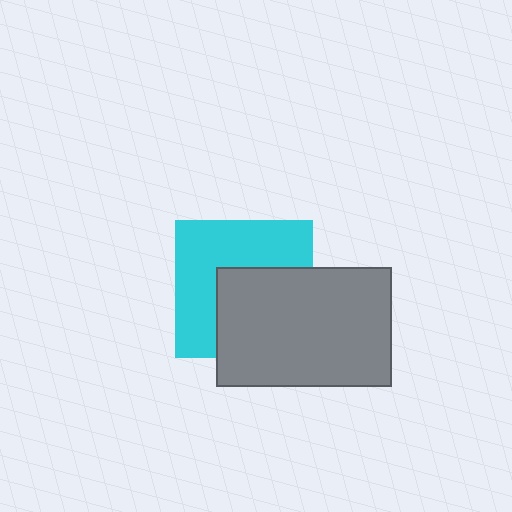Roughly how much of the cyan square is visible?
About half of it is visible (roughly 54%).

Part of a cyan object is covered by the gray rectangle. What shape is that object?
It is a square.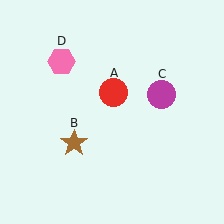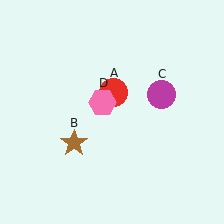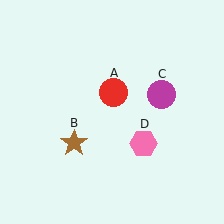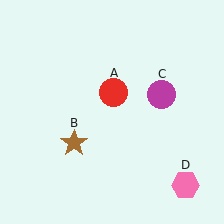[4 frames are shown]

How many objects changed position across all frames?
1 object changed position: pink hexagon (object D).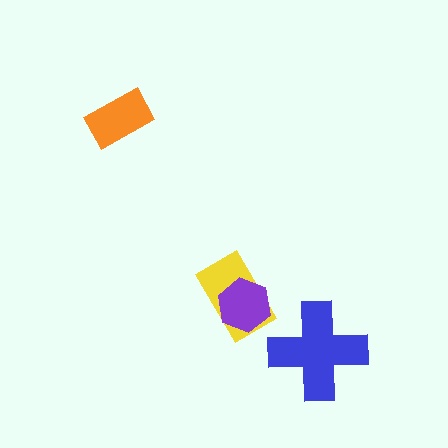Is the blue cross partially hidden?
No, no other shape covers it.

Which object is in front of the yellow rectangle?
The purple hexagon is in front of the yellow rectangle.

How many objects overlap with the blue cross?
0 objects overlap with the blue cross.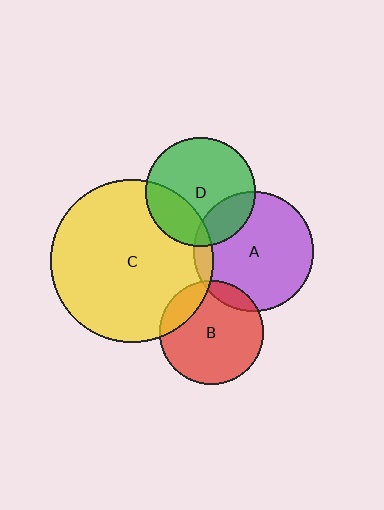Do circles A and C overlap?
Yes.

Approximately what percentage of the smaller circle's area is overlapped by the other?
Approximately 10%.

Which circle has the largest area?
Circle C (yellow).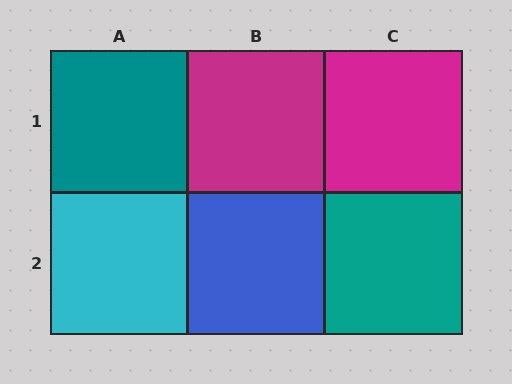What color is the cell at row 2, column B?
Blue.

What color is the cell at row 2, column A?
Cyan.